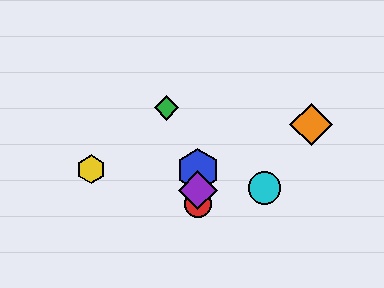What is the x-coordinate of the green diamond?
The green diamond is at x≈166.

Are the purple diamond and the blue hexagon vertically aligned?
Yes, both are at x≈198.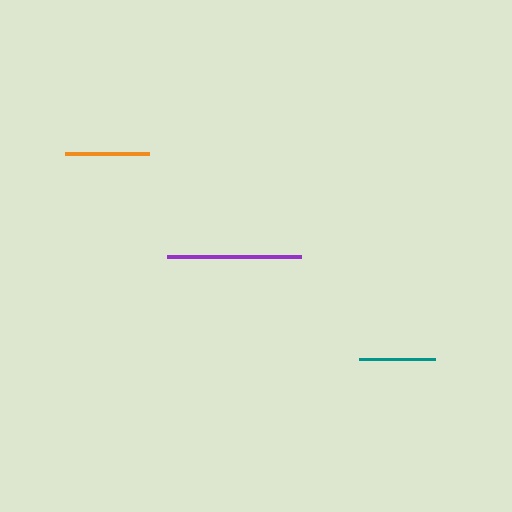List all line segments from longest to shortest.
From longest to shortest: purple, orange, teal.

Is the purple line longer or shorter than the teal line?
The purple line is longer than the teal line.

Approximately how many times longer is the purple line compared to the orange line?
The purple line is approximately 1.6 times the length of the orange line.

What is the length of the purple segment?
The purple segment is approximately 134 pixels long.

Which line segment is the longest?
The purple line is the longest at approximately 134 pixels.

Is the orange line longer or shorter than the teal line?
The orange line is longer than the teal line.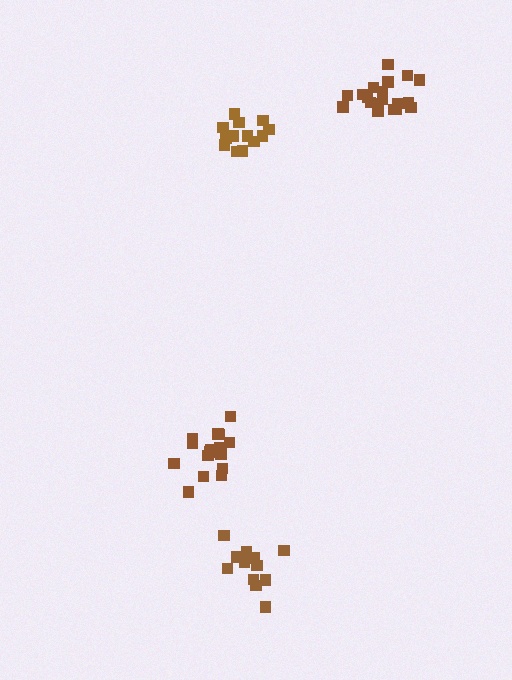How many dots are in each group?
Group 1: 17 dots, Group 2: 13 dots, Group 3: 19 dots, Group 4: 13 dots (62 total).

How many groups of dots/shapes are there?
There are 4 groups.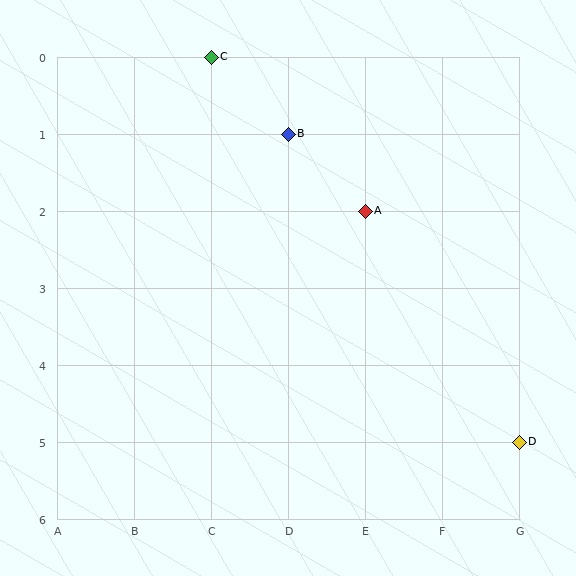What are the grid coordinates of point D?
Point D is at grid coordinates (G, 5).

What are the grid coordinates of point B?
Point B is at grid coordinates (D, 1).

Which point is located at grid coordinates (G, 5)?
Point D is at (G, 5).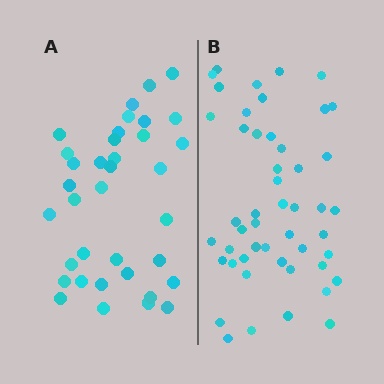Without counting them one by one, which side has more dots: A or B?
Region B (the right region) has more dots.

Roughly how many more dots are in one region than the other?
Region B has approximately 15 more dots than region A.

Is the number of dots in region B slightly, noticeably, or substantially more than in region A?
Region B has noticeably more, but not dramatically so. The ratio is roughly 1.4 to 1.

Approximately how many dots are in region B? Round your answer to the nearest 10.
About 50 dots. (The exact count is 49, which rounds to 50.)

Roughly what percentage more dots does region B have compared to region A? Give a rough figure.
About 35% more.